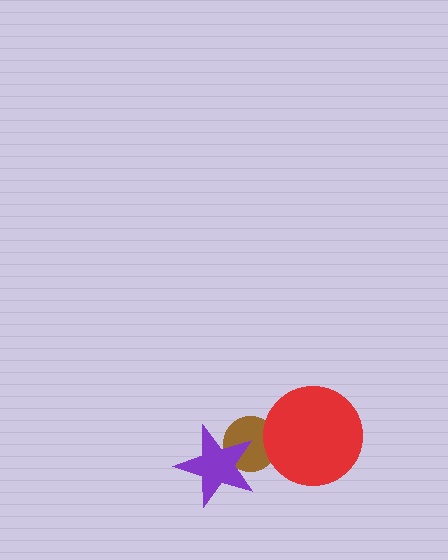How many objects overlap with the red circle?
1 object overlaps with the red circle.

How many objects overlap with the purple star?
1 object overlaps with the purple star.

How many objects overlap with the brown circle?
2 objects overlap with the brown circle.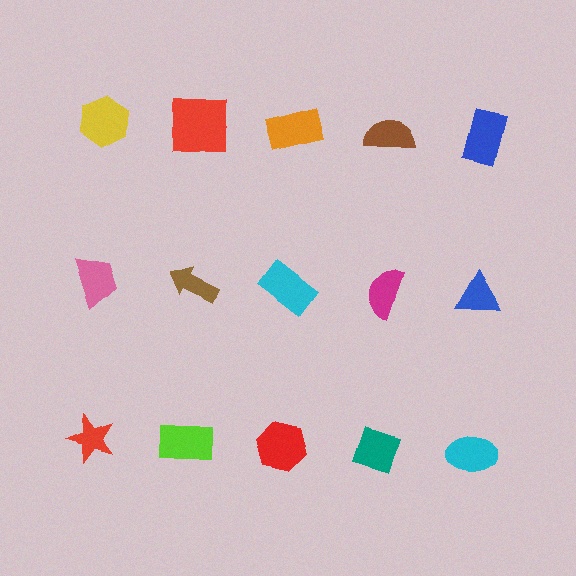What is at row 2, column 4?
A magenta semicircle.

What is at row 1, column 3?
An orange rectangle.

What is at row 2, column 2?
A brown arrow.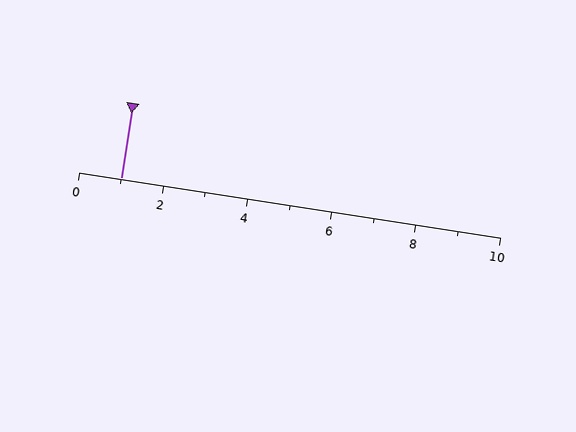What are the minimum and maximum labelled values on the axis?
The axis runs from 0 to 10.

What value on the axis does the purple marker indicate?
The marker indicates approximately 1.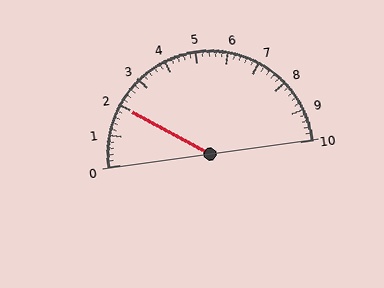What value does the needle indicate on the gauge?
The needle indicates approximately 2.0.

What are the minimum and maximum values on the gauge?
The gauge ranges from 0 to 10.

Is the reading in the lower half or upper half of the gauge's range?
The reading is in the lower half of the range (0 to 10).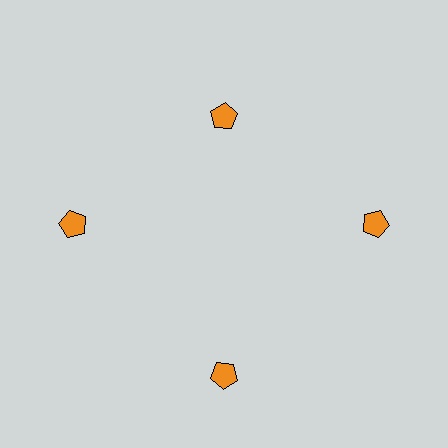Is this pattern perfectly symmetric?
No. The 4 orange pentagons are arranged in a ring, but one element near the 12 o'clock position is pulled inward toward the center, breaking the 4-fold rotational symmetry.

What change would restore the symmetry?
The symmetry would be restored by moving it outward, back onto the ring so that all 4 pentagons sit at equal angles and equal distance from the center.